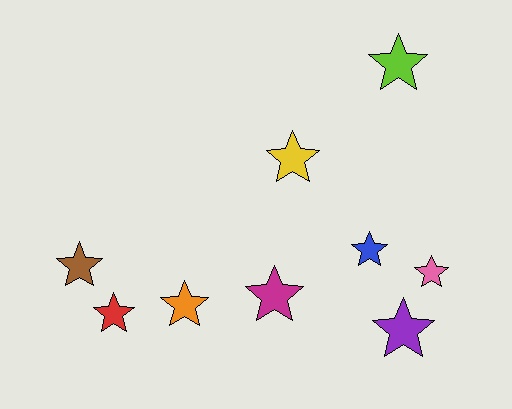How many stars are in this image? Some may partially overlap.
There are 9 stars.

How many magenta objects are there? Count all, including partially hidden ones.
There is 1 magenta object.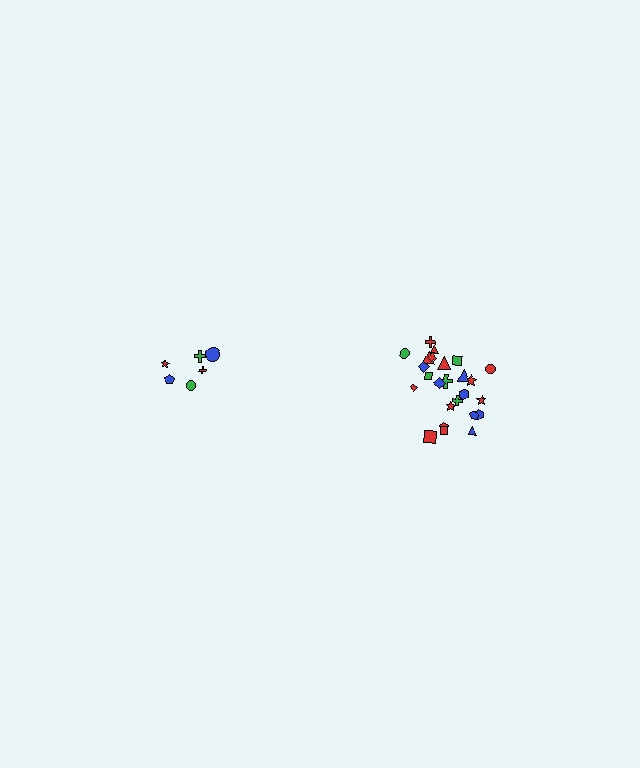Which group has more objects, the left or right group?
The right group.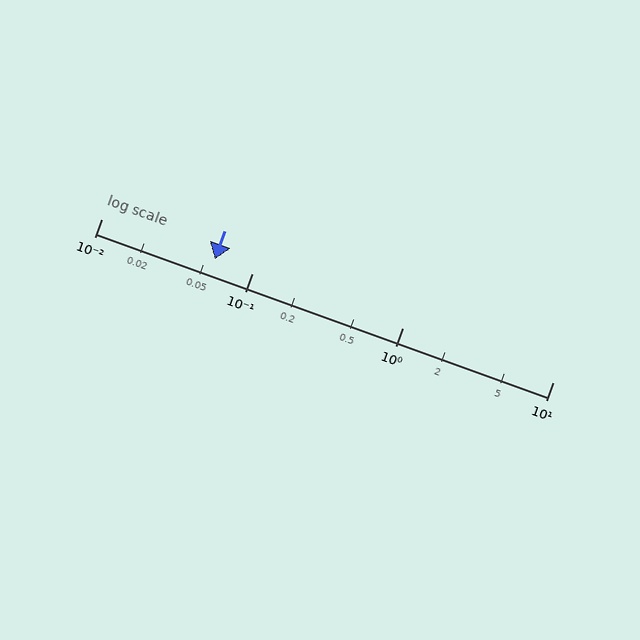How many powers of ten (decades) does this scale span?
The scale spans 3 decades, from 0.01 to 10.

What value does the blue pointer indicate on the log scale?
The pointer indicates approximately 0.057.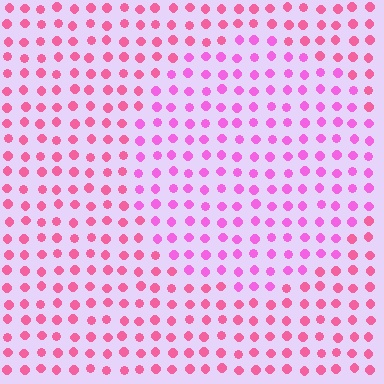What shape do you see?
I see a circle.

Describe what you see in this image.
The image is filled with small pink elements in a uniform arrangement. A circle-shaped region is visible where the elements are tinted to a slightly different hue, forming a subtle color boundary.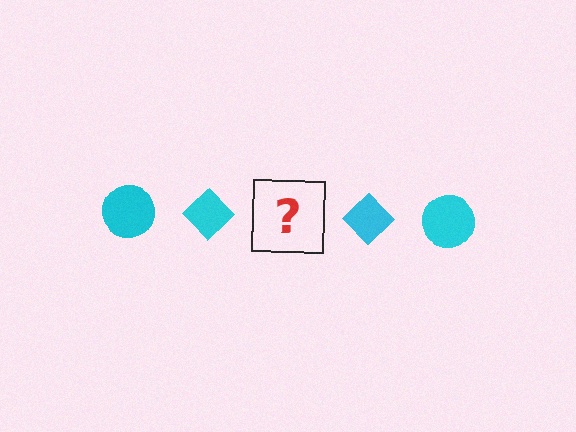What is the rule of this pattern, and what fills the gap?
The rule is that the pattern cycles through circle, diamond shapes in cyan. The gap should be filled with a cyan circle.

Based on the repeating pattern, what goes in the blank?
The blank should be a cyan circle.